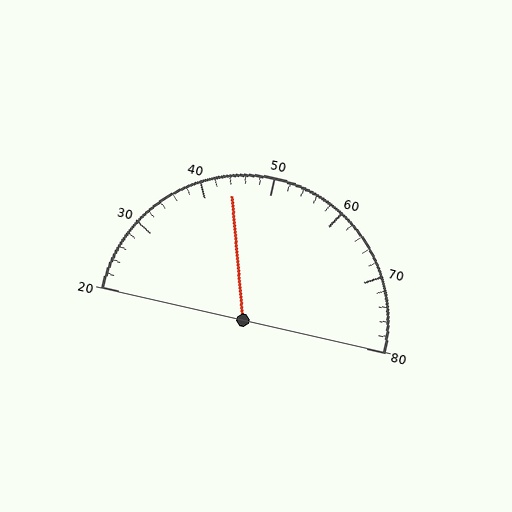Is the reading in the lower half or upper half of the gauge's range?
The reading is in the lower half of the range (20 to 80).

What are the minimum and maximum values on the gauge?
The gauge ranges from 20 to 80.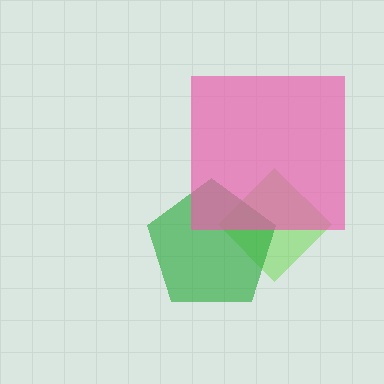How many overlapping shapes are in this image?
There are 3 overlapping shapes in the image.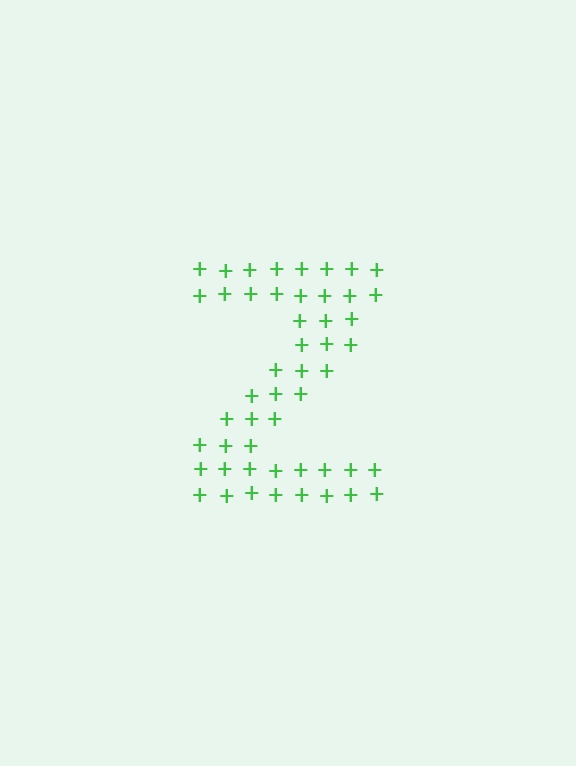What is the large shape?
The large shape is the letter Z.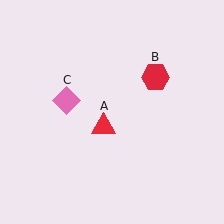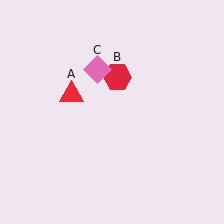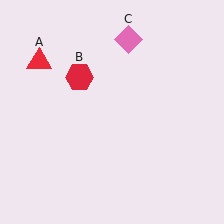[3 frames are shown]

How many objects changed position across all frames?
3 objects changed position: red triangle (object A), red hexagon (object B), pink diamond (object C).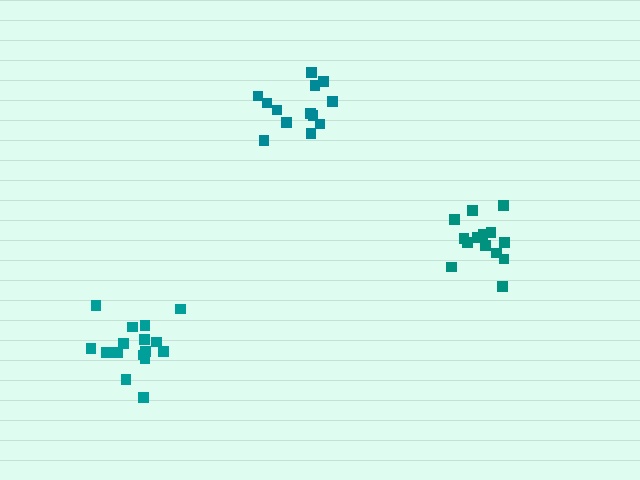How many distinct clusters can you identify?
There are 3 distinct clusters.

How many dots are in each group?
Group 1: 14 dots, Group 2: 13 dots, Group 3: 16 dots (43 total).